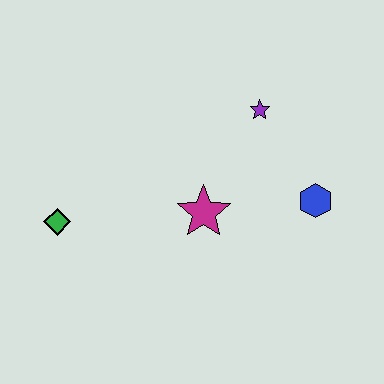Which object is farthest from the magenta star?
The green diamond is farthest from the magenta star.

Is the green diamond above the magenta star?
No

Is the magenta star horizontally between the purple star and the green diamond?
Yes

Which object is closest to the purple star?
The blue hexagon is closest to the purple star.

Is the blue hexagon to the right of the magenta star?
Yes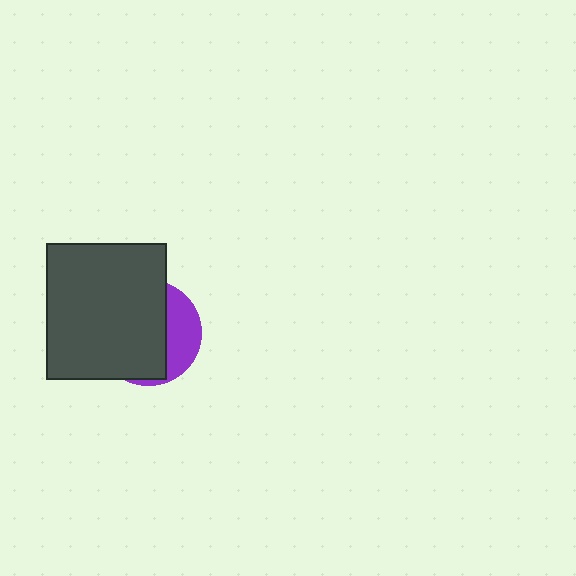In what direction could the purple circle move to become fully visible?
The purple circle could move right. That would shift it out from behind the dark gray rectangle entirely.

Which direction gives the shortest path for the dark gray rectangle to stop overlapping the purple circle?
Moving left gives the shortest separation.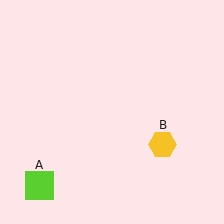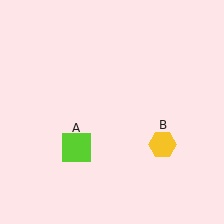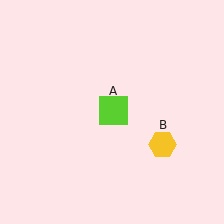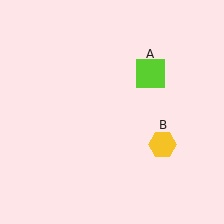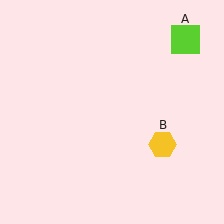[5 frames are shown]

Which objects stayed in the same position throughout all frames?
Yellow hexagon (object B) remained stationary.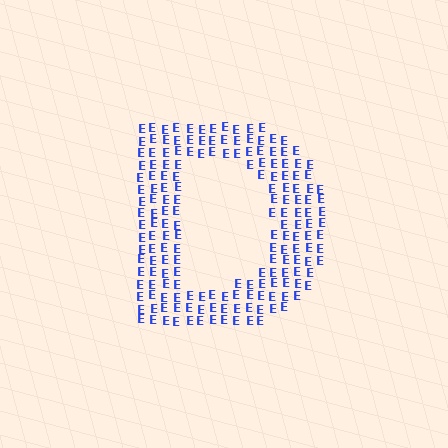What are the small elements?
The small elements are letter E's.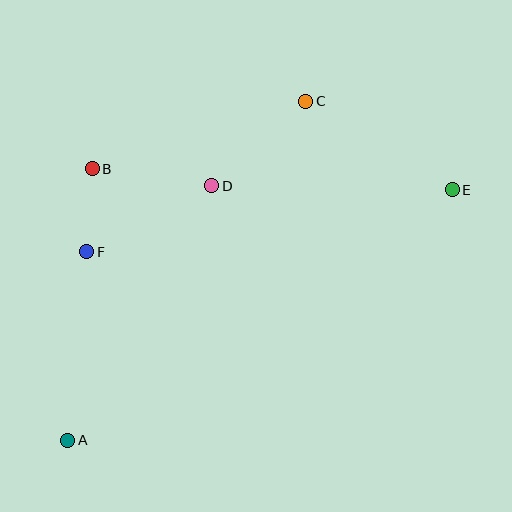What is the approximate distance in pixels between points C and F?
The distance between C and F is approximately 266 pixels.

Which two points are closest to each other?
Points B and F are closest to each other.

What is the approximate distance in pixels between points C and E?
The distance between C and E is approximately 171 pixels.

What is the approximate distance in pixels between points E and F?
The distance between E and F is approximately 370 pixels.